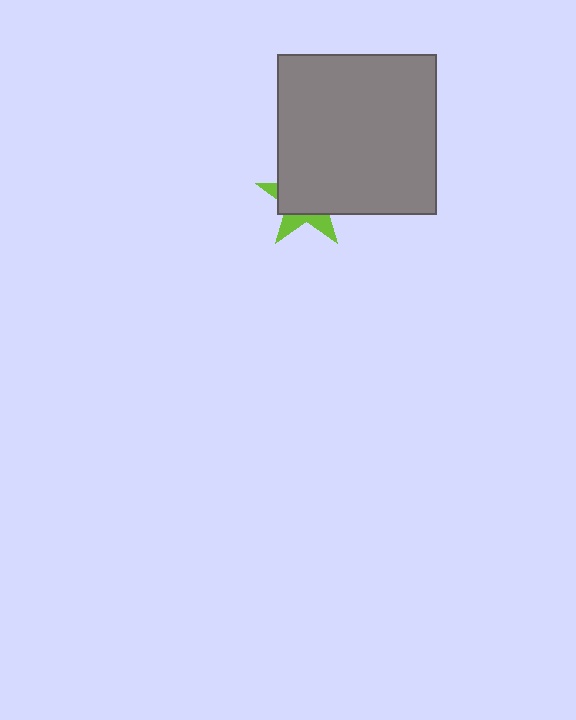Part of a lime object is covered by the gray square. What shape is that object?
It is a star.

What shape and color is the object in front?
The object in front is a gray square.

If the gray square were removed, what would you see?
You would see the complete lime star.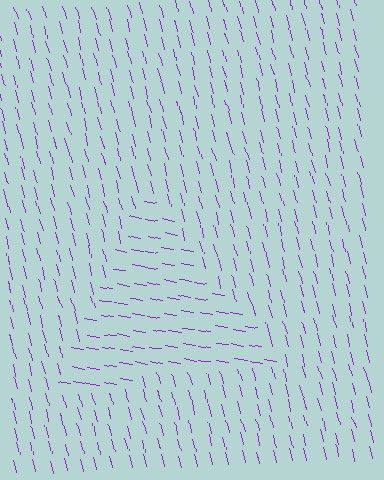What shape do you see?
I see a triangle.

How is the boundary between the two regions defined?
The boundary is defined purely by a change in line orientation (approximately 66 degrees difference). All lines are the same color and thickness.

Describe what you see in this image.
The image is filled with small purple line segments. A triangle region in the image has lines oriented differently from the surrounding lines, creating a visible texture boundary.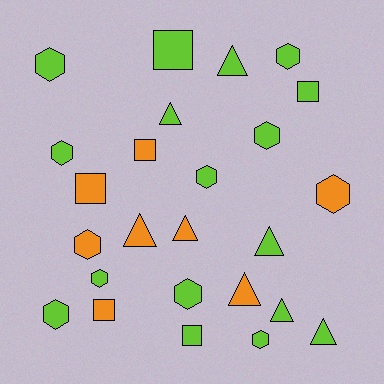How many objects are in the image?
There are 25 objects.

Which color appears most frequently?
Lime, with 17 objects.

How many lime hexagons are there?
There are 9 lime hexagons.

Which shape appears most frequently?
Hexagon, with 11 objects.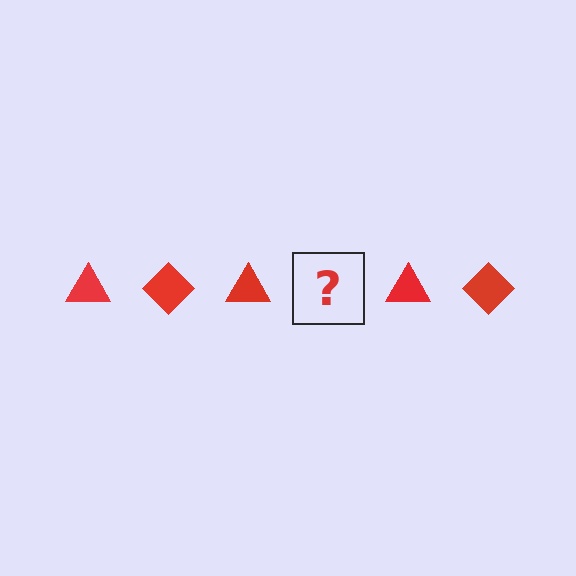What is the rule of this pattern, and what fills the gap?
The rule is that the pattern cycles through triangle, diamond shapes in red. The gap should be filled with a red diamond.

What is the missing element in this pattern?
The missing element is a red diamond.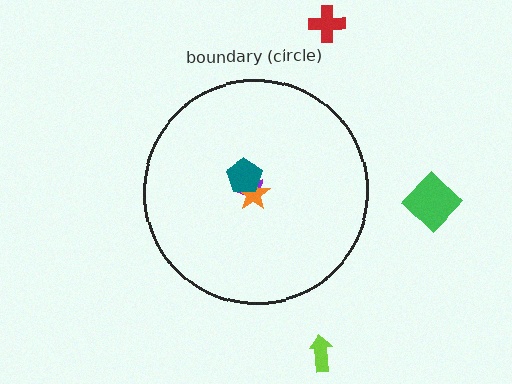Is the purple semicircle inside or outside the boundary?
Inside.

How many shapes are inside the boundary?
3 inside, 3 outside.